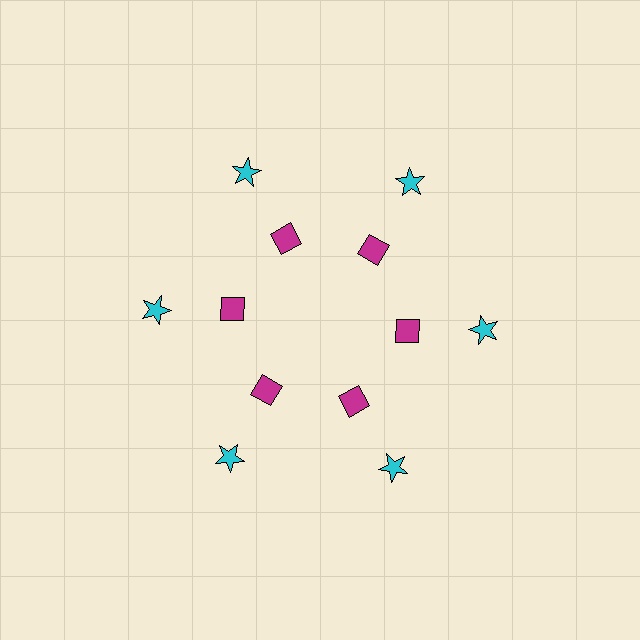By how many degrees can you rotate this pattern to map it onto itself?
The pattern maps onto itself every 60 degrees of rotation.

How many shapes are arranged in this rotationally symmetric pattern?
There are 12 shapes, arranged in 6 groups of 2.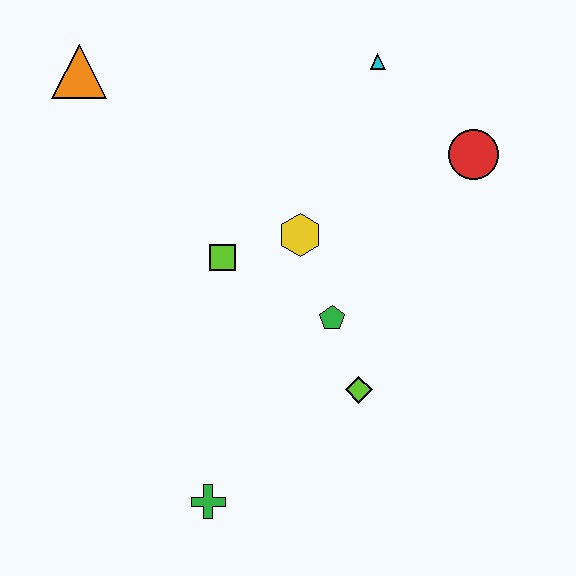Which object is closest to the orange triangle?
The lime square is closest to the orange triangle.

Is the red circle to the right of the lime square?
Yes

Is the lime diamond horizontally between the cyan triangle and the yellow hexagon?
Yes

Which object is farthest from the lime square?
The red circle is farthest from the lime square.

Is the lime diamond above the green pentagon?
No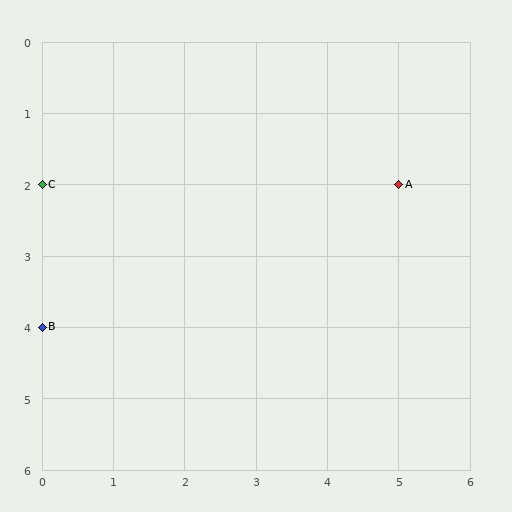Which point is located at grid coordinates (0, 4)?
Point B is at (0, 4).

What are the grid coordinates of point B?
Point B is at grid coordinates (0, 4).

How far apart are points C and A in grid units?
Points C and A are 5 columns apart.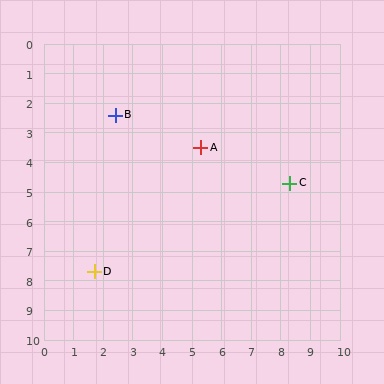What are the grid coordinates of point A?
Point A is at approximately (5.3, 3.5).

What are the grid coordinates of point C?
Point C is at approximately (8.3, 4.7).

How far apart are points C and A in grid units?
Points C and A are about 3.2 grid units apart.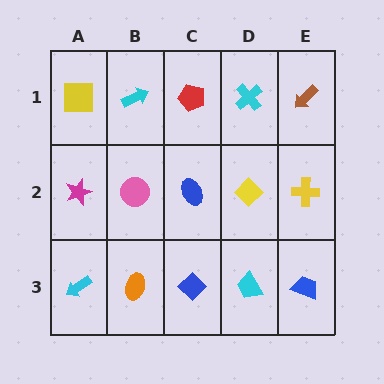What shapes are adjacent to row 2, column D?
A cyan cross (row 1, column D), a cyan trapezoid (row 3, column D), a blue ellipse (row 2, column C), a yellow cross (row 2, column E).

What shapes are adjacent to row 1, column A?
A magenta star (row 2, column A), a cyan arrow (row 1, column B).